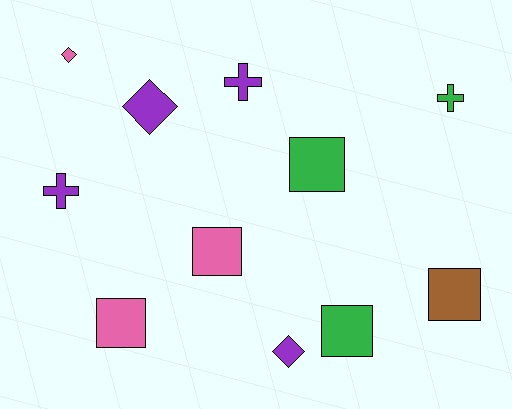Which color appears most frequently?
Purple, with 4 objects.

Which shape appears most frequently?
Square, with 5 objects.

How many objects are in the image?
There are 11 objects.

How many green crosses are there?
There is 1 green cross.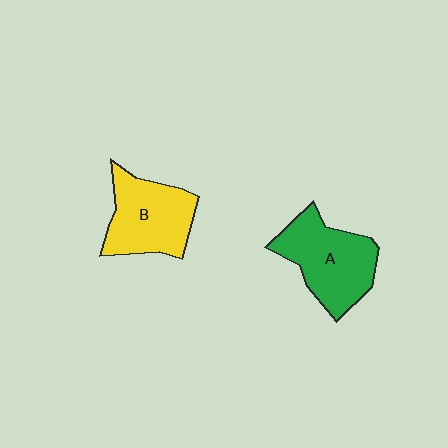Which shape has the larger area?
Shape A (green).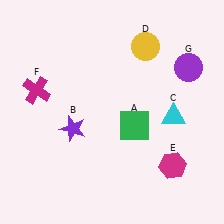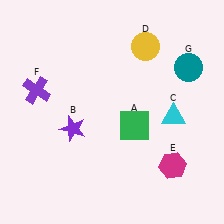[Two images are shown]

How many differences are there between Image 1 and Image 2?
There are 2 differences between the two images.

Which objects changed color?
F changed from magenta to purple. G changed from purple to teal.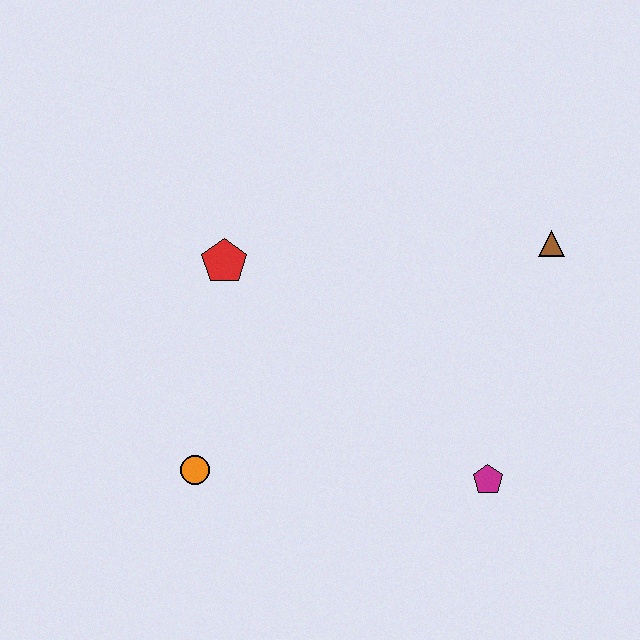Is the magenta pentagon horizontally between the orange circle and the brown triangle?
Yes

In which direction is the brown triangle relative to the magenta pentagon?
The brown triangle is above the magenta pentagon.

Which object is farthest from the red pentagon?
The magenta pentagon is farthest from the red pentagon.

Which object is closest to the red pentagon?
The orange circle is closest to the red pentagon.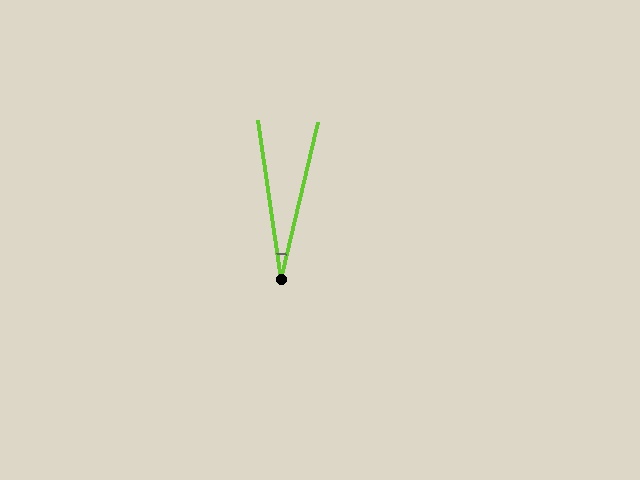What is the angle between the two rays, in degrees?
Approximately 21 degrees.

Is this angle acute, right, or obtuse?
It is acute.